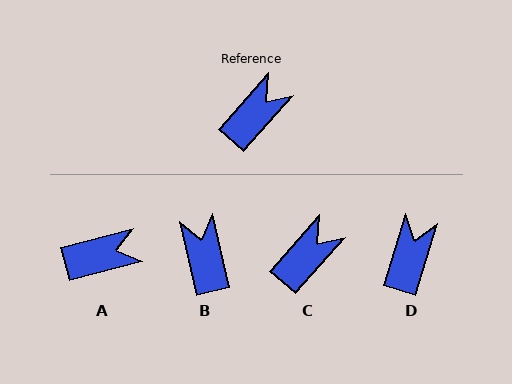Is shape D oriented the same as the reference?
No, it is off by about 25 degrees.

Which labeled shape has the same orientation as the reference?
C.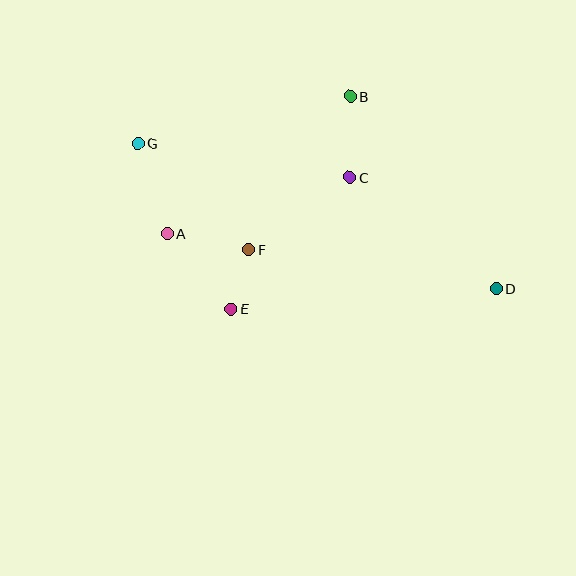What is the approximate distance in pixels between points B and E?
The distance between B and E is approximately 244 pixels.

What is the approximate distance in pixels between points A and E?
The distance between A and E is approximately 99 pixels.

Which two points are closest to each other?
Points E and F are closest to each other.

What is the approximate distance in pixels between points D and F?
The distance between D and F is approximately 251 pixels.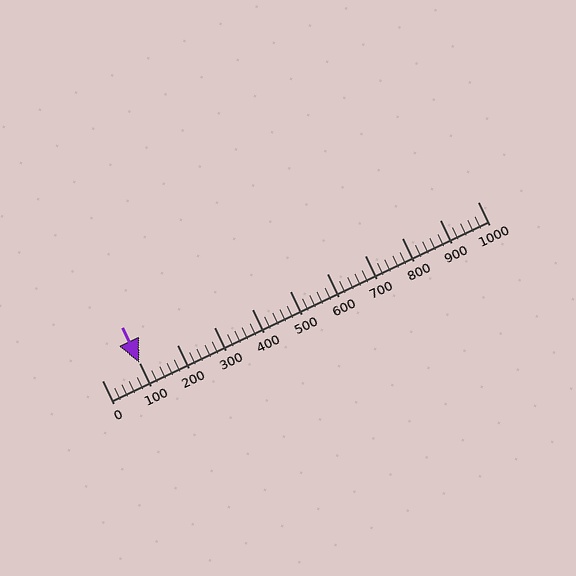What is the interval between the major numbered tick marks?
The major tick marks are spaced 100 units apart.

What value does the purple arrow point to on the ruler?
The purple arrow points to approximately 101.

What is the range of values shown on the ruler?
The ruler shows values from 0 to 1000.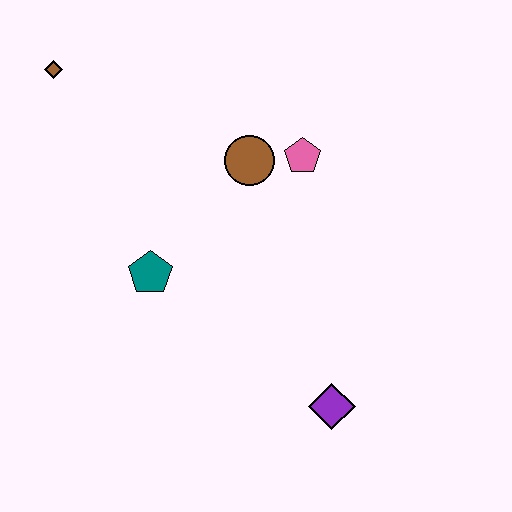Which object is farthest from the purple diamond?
The brown diamond is farthest from the purple diamond.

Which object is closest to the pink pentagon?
The brown circle is closest to the pink pentagon.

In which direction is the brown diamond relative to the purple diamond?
The brown diamond is above the purple diamond.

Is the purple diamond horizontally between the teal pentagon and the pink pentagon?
No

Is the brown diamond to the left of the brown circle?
Yes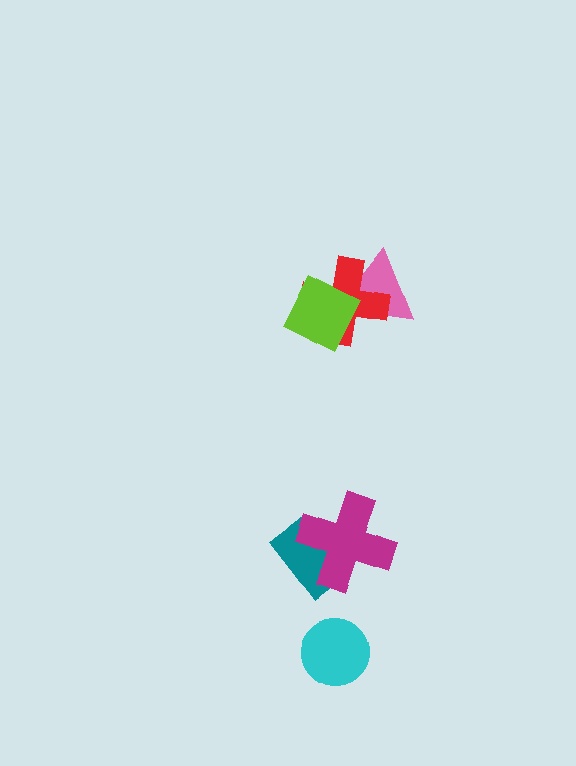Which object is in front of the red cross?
The lime diamond is in front of the red cross.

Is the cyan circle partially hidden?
No, no other shape covers it.